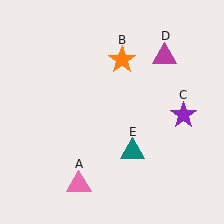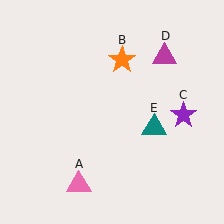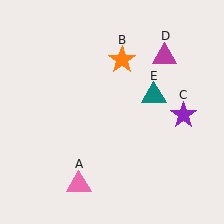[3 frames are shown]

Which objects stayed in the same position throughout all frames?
Pink triangle (object A) and orange star (object B) and purple star (object C) and magenta triangle (object D) remained stationary.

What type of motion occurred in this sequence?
The teal triangle (object E) rotated counterclockwise around the center of the scene.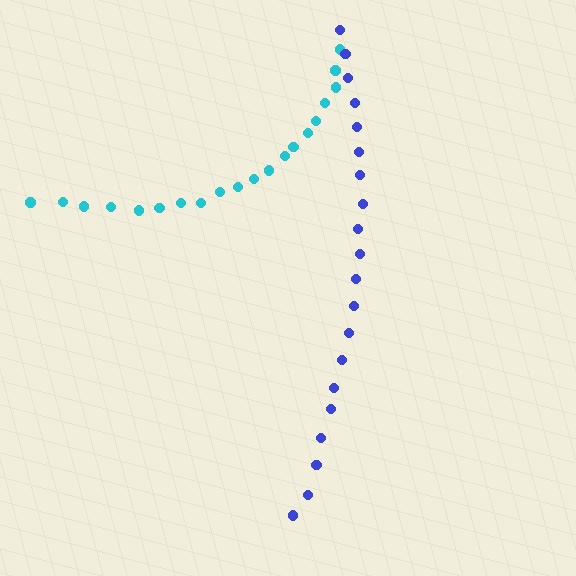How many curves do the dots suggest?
There are 2 distinct paths.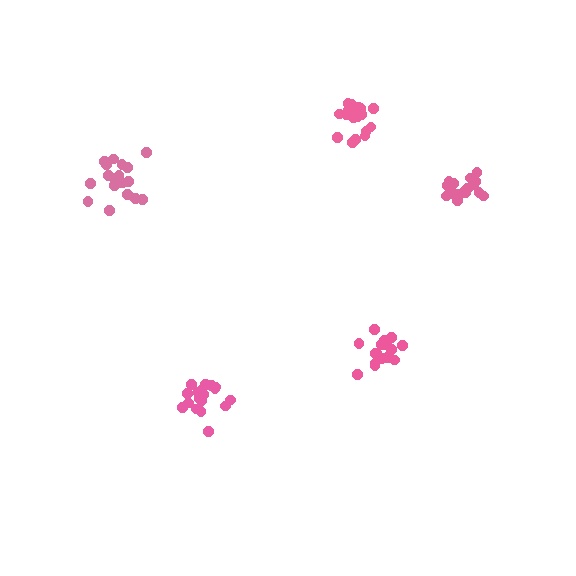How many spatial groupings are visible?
There are 5 spatial groupings.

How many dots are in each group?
Group 1: 17 dots, Group 2: 18 dots, Group 3: 21 dots, Group 4: 16 dots, Group 5: 18 dots (90 total).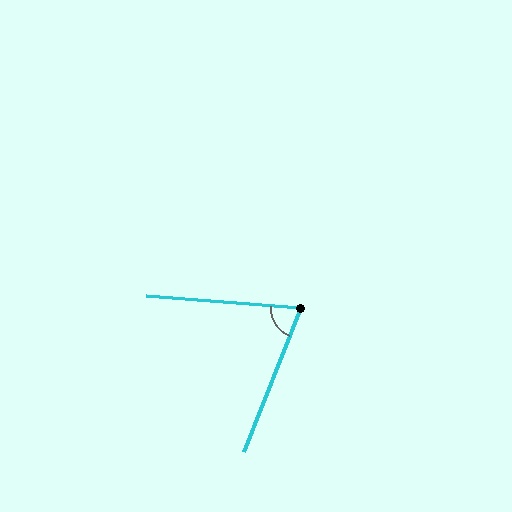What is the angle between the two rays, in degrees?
Approximately 73 degrees.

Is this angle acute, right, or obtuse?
It is acute.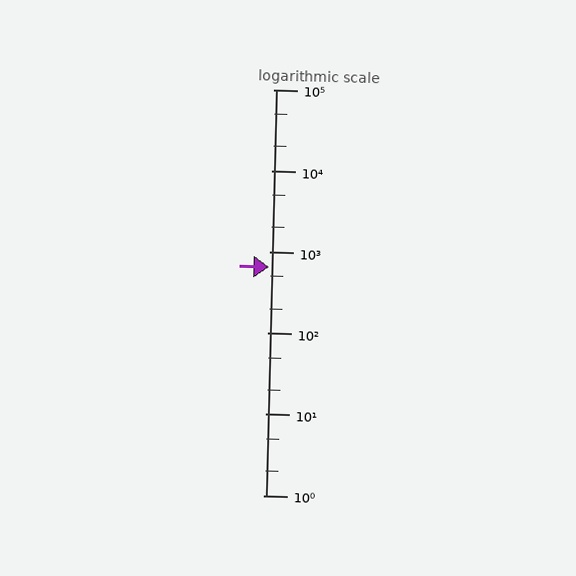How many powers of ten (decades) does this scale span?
The scale spans 5 decades, from 1 to 100000.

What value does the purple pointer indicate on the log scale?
The pointer indicates approximately 650.